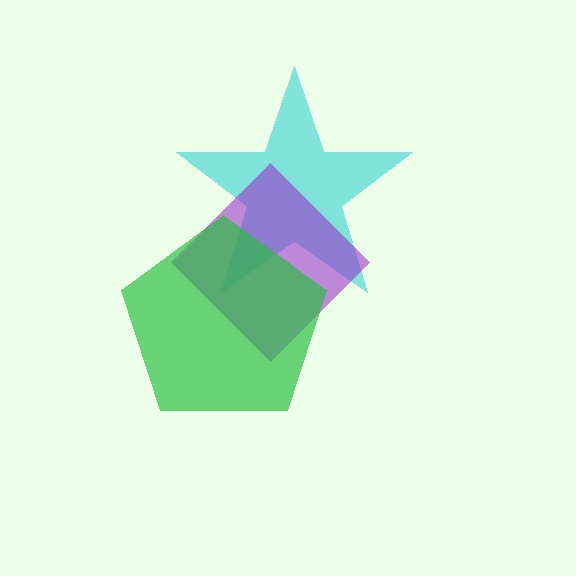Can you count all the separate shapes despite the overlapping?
Yes, there are 3 separate shapes.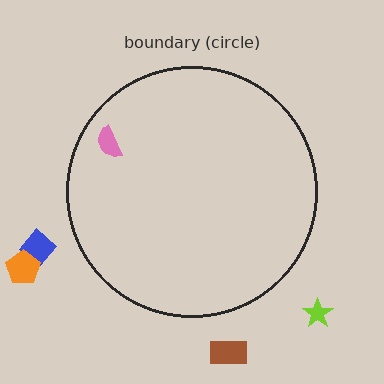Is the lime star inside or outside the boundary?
Outside.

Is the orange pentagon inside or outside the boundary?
Outside.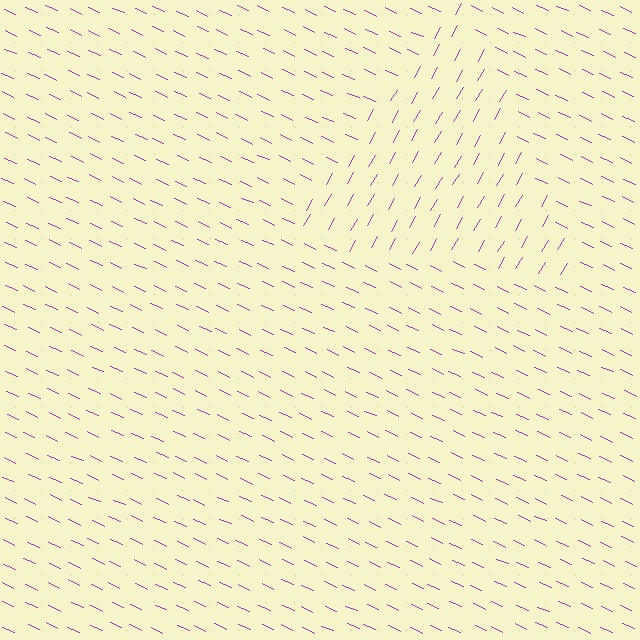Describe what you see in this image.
The image is filled with small purple line segments. A triangle region in the image has lines oriented differently from the surrounding lines, creating a visible texture boundary.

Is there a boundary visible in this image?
Yes, there is a texture boundary formed by a change in line orientation.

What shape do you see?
I see a triangle.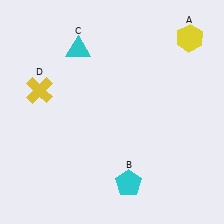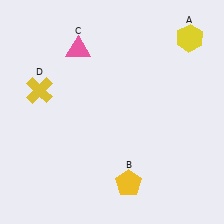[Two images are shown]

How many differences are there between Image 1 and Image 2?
There are 2 differences between the two images.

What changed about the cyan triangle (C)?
In Image 1, C is cyan. In Image 2, it changed to pink.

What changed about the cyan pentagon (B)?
In Image 1, B is cyan. In Image 2, it changed to yellow.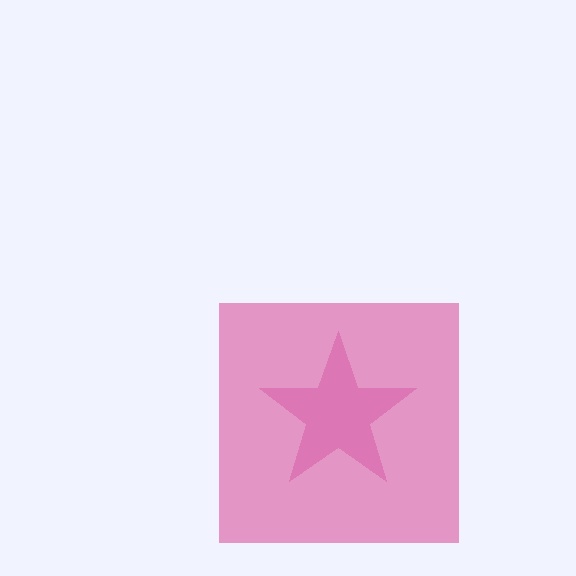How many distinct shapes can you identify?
There are 2 distinct shapes: a magenta star, a pink square.